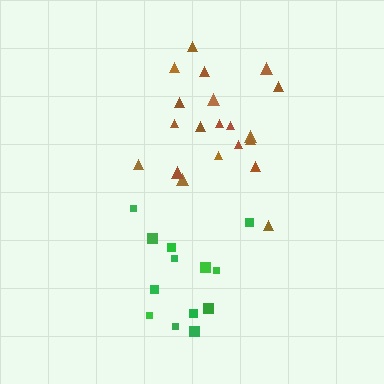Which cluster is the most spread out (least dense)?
Green.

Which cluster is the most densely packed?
Brown.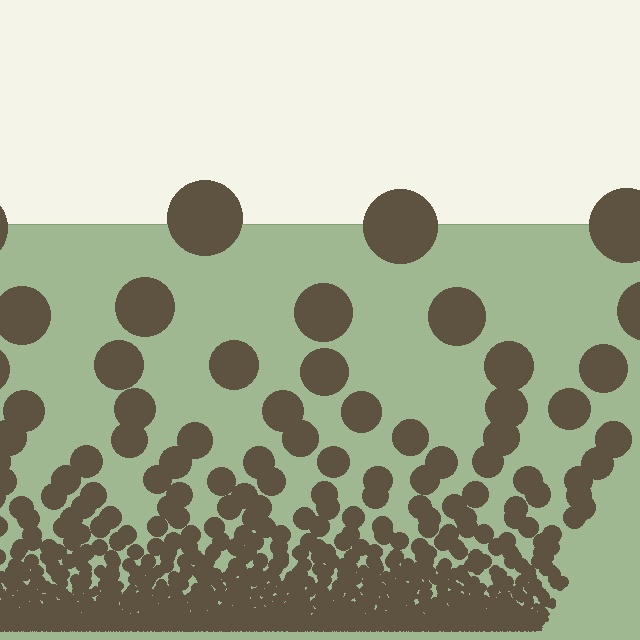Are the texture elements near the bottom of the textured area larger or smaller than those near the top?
Smaller. The gradient is inverted — elements near the bottom are smaller and denser.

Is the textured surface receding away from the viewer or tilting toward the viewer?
The surface appears to tilt toward the viewer. Texture elements get larger and sparser toward the top.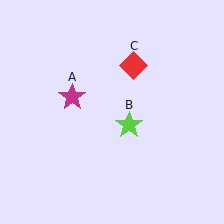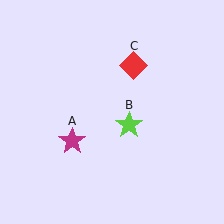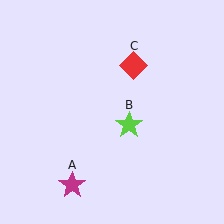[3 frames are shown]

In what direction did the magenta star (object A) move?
The magenta star (object A) moved down.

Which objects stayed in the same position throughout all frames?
Lime star (object B) and red diamond (object C) remained stationary.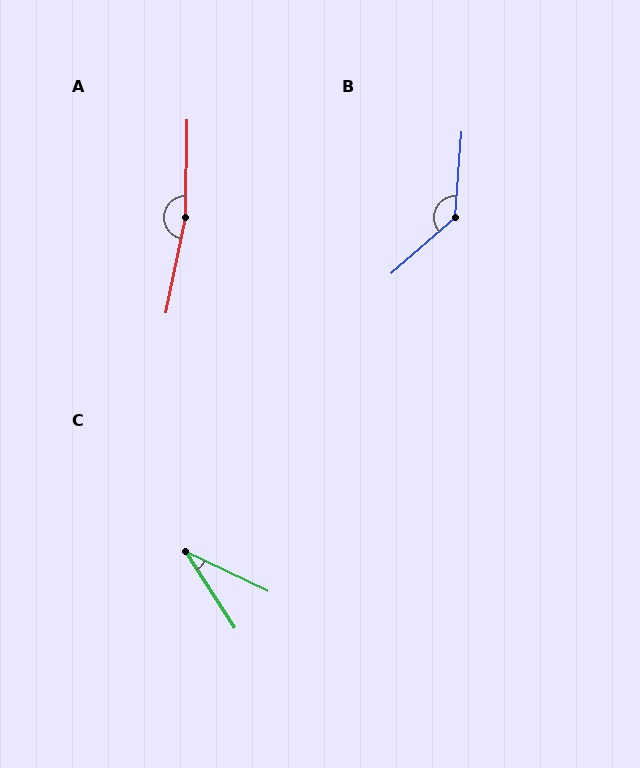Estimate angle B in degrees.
Approximately 136 degrees.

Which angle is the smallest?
C, at approximately 31 degrees.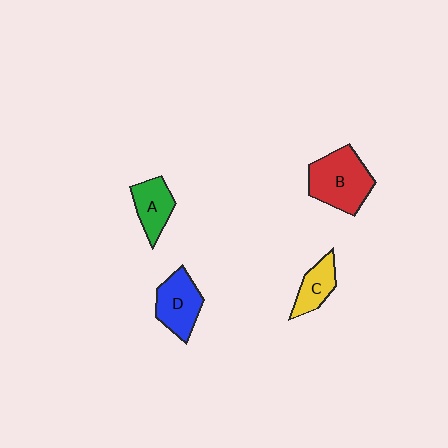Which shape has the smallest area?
Shape C (yellow).